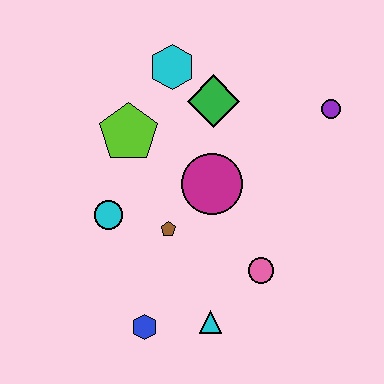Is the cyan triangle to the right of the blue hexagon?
Yes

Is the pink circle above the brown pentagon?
No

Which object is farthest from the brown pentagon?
The purple circle is farthest from the brown pentagon.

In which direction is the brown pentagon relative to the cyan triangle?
The brown pentagon is above the cyan triangle.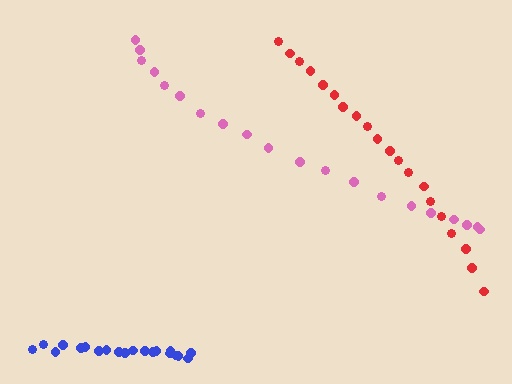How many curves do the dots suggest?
There are 3 distinct paths.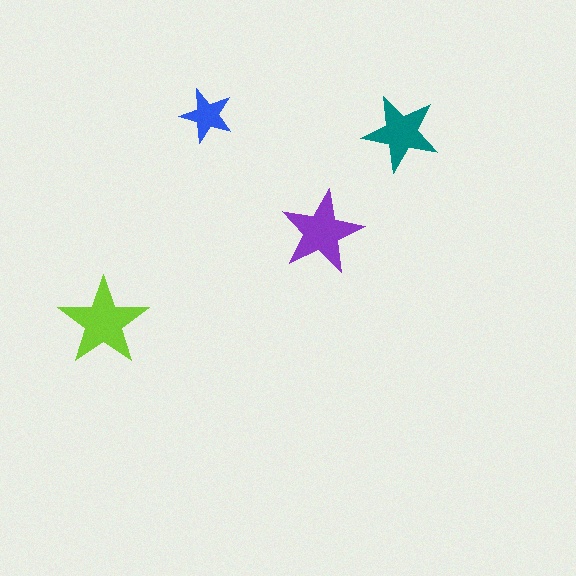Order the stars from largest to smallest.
the lime one, the purple one, the teal one, the blue one.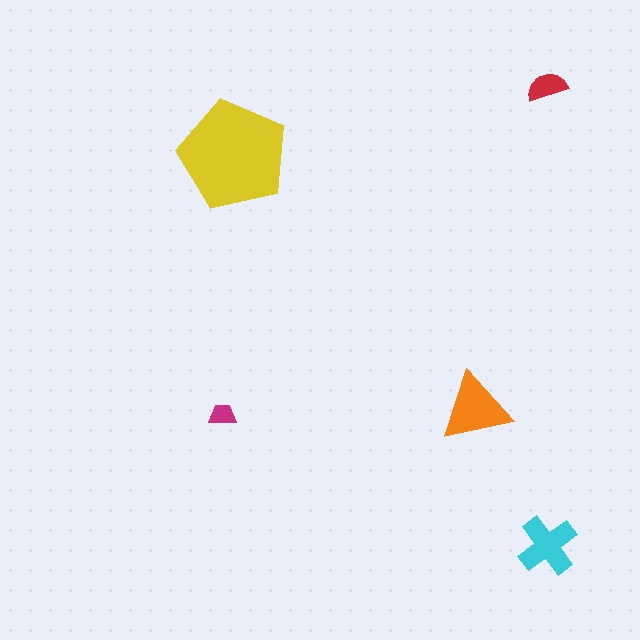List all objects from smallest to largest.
The magenta trapezoid, the red semicircle, the cyan cross, the orange triangle, the yellow pentagon.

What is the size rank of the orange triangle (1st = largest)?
2nd.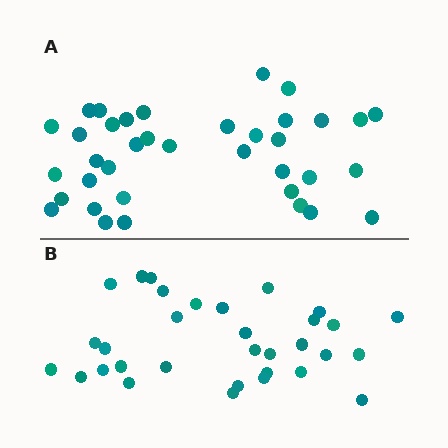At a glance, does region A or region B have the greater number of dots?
Region A (the top region) has more dots.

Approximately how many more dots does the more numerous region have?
Region A has about 5 more dots than region B.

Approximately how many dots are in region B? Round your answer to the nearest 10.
About 30 dots. (The exact count is 32, which rounds to 30.)